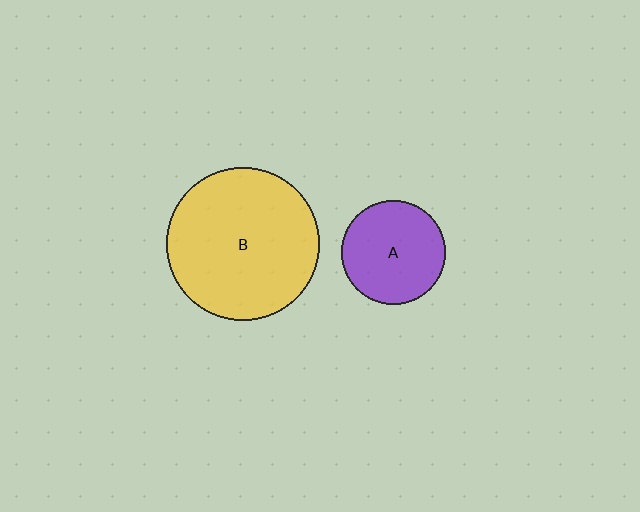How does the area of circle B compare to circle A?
Approximately 2.2 times.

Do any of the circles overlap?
No, none of the circles overlap.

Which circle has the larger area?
Circle B (yellow).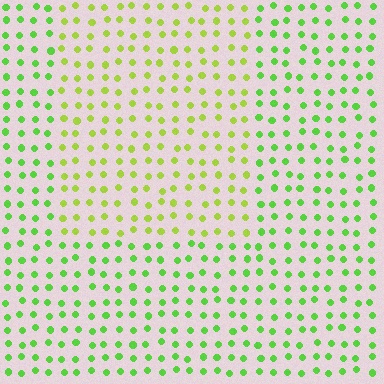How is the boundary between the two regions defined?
The boundary is defined purely by a slight shift in hue (about 30 degrees). Spacing, size, and orientation are identical on both sides.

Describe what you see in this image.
The image is filled with small lime elements in a uniform arrangement. A rectangle-shaped region is visible where the elements are tinted to a slightly different hue, forming a subtle color boundary.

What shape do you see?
I see a rectangle.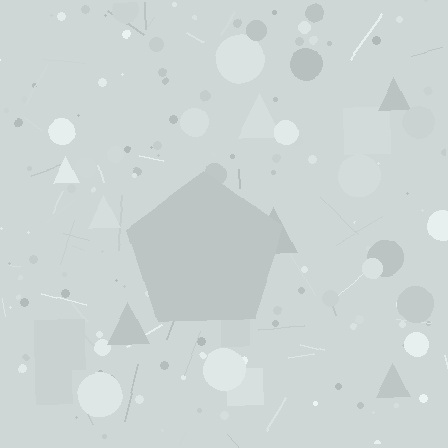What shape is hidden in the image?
A pentagon is hidden in the image.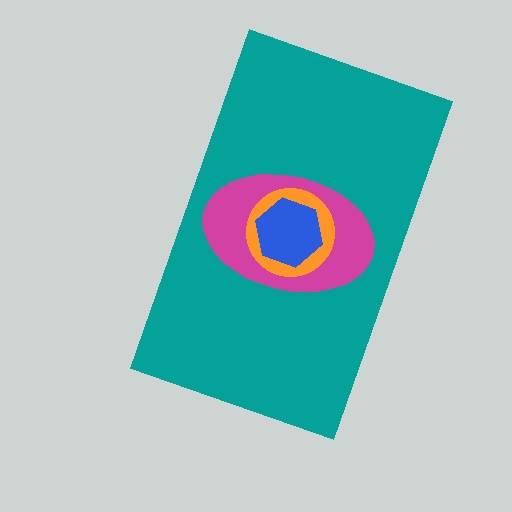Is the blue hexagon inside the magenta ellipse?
Yes.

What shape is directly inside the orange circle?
The blue hexagon.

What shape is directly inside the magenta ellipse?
The orange circle.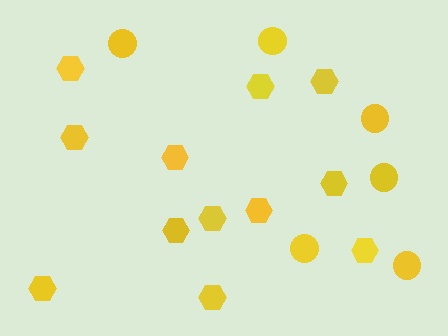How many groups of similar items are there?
There are 2 groups: one group of hexagons (12) and one group of circles (6).